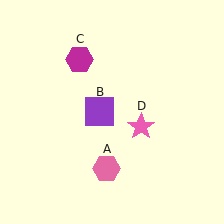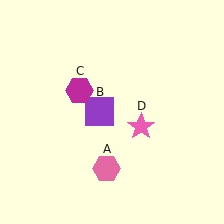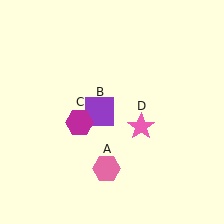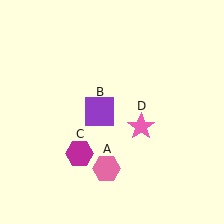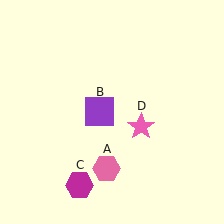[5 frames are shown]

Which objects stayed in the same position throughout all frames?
Pink hexagon (object A) and purple square (object B) and pink star (object D) remained stationary.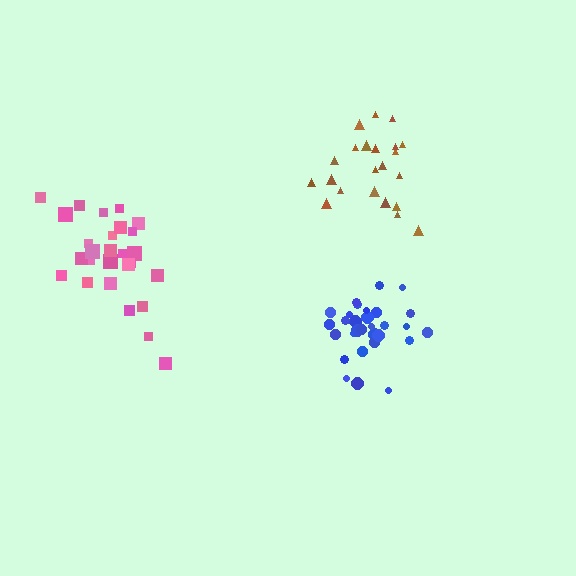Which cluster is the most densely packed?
Blue.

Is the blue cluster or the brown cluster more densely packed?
Blue.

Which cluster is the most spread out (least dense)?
Pink.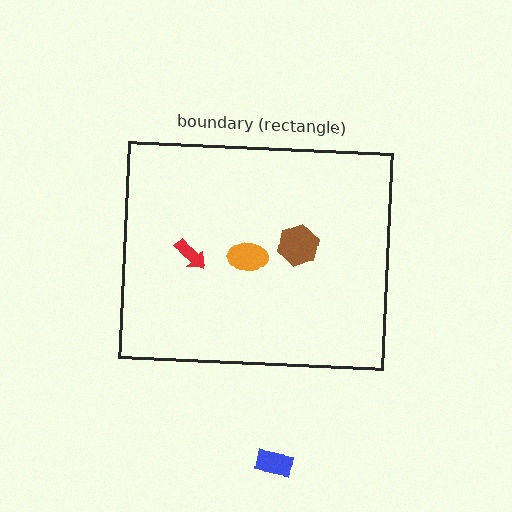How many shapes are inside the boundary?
3 inside, 1 outside.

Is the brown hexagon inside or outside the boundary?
Inside.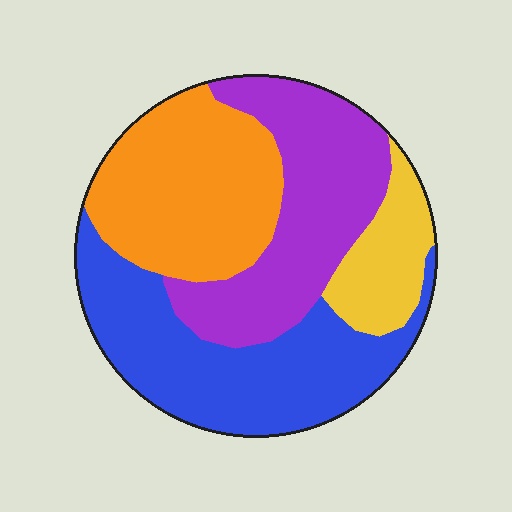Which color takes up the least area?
Yellow, at roughly 10%.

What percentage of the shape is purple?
Purple covers 28% of the shape.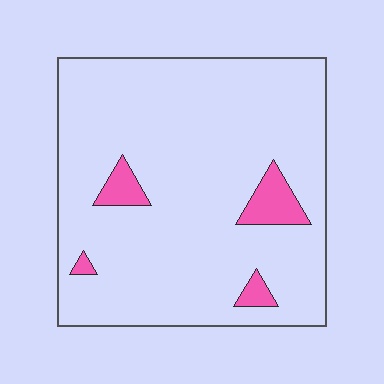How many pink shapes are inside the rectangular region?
4.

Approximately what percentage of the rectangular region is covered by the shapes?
Approximately 5%.